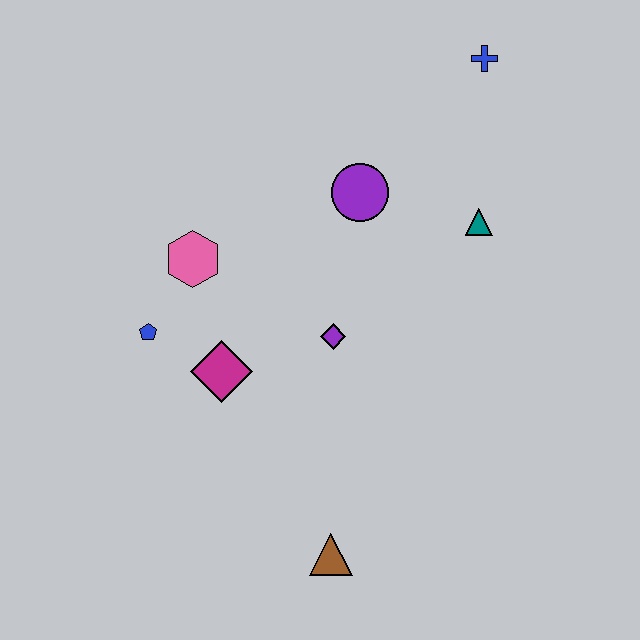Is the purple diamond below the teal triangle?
Yes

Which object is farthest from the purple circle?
The brown triangle is farthest from the purple circle.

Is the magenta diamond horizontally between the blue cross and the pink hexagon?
Yes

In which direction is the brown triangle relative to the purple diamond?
The brown triangle is below the purple diamond.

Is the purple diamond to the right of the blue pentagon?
Yes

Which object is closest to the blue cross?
The teal triangle is closest to the blue cross.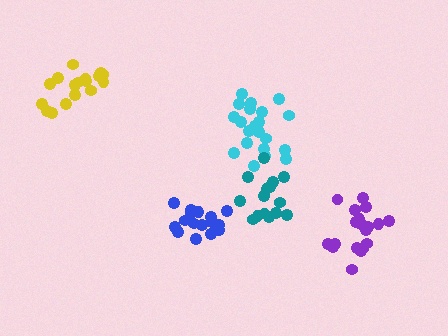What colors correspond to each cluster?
The clusters are colored: purple, blue, cyan, teal, yellow.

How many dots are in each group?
Group 1: 21 dots, Group 2: 16 dots, Group 3: 21 dots, Group 4: 15 dots, Group 5: 17 dots (90 total).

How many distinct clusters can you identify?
There are 5 distinct clusters.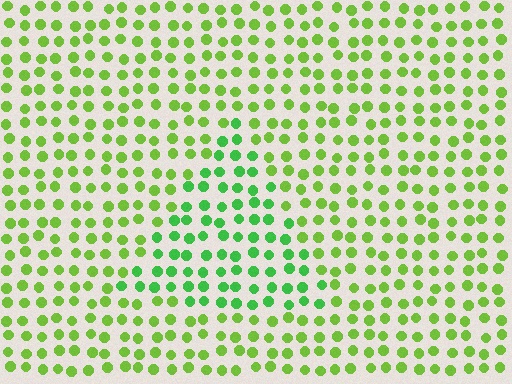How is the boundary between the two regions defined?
The boundary is defined purely by a slight shift in hue (about 30 degrees). Spacing, size, and orientation are identical on both sides.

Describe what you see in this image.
The image is filled with small lime elements in a uniform arrangement. A triangle-shaped region is visible where the elements are tinted to a slightly different hue, forming a subtle color boundary.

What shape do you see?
I see a triangle.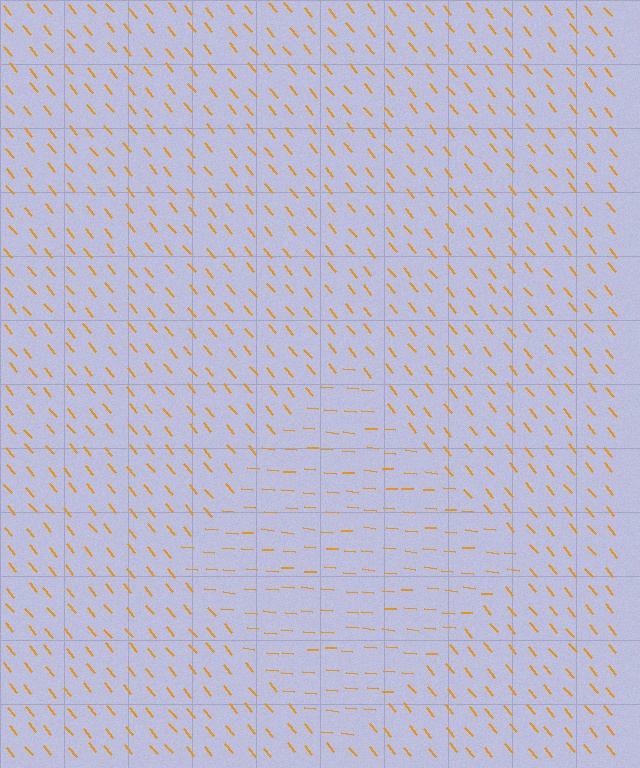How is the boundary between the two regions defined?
The boundary is defined purely by a change in line orientation (approximately 45 degrees difference). All lines are the same color and thickness.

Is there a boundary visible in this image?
Yes, there is a texture boundary formed by a change in line orientation.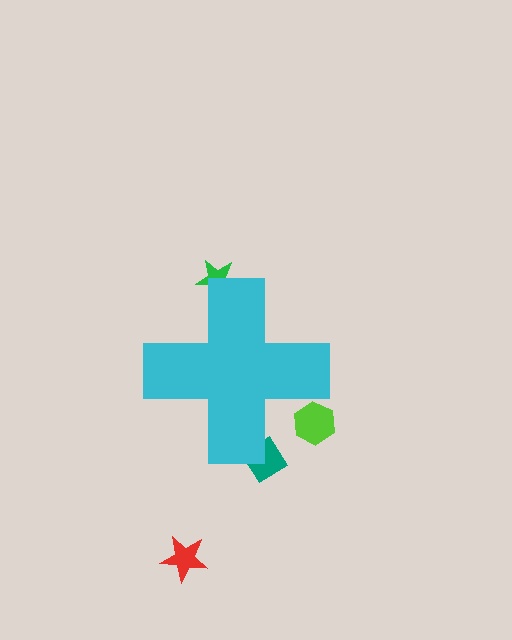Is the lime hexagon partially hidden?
Yes, the lime hexagon is partially hidden behind the cyan cross.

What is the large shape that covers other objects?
A cyan cross.